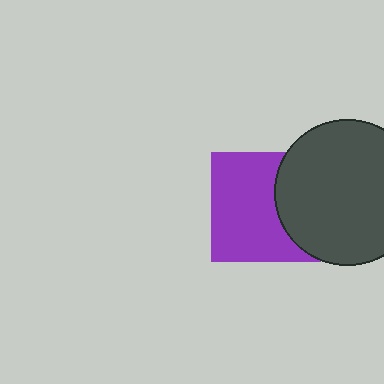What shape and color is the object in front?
The object in front is a dark gray circle.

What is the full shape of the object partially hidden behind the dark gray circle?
The partially hidden object is a purple square.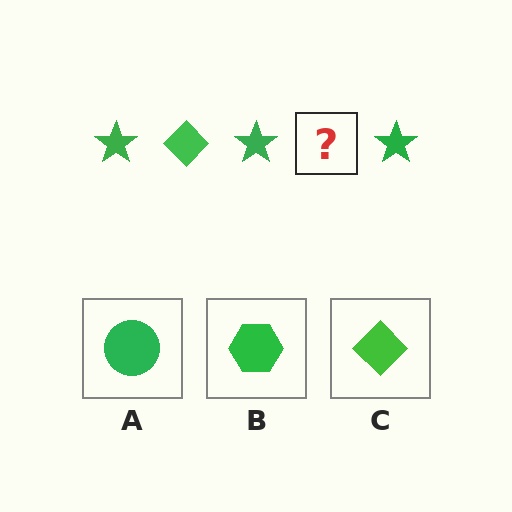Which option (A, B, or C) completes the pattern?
C.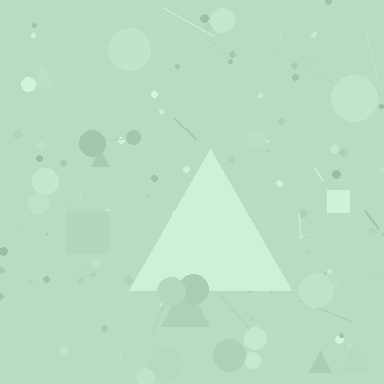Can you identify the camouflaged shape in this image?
The camouflaged shape is a triangle.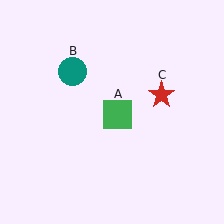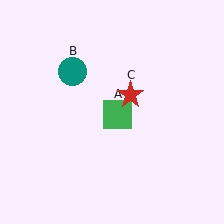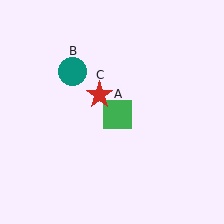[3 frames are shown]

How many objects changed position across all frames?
1 object changed position: red star (object C).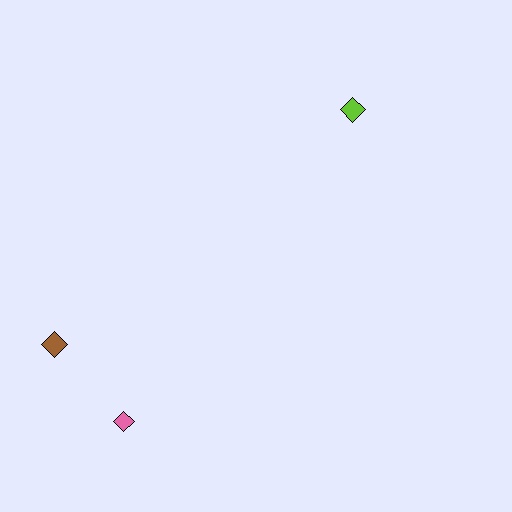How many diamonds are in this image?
There are 3 diamonds.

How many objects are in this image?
There are 3 objects.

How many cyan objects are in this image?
There are no cyan objects.